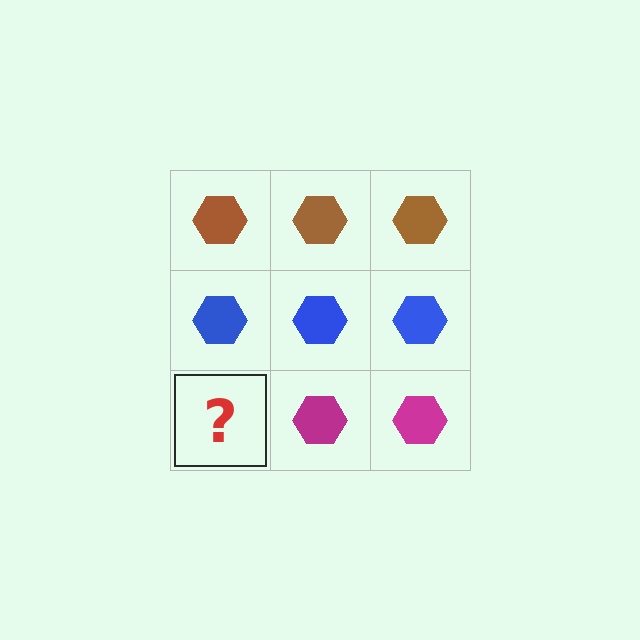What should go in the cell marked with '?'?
The missing cell should contain a magenta hexagon.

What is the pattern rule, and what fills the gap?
The rule is that each row has a consistent color. The gap should be filled with a magenta hexagon.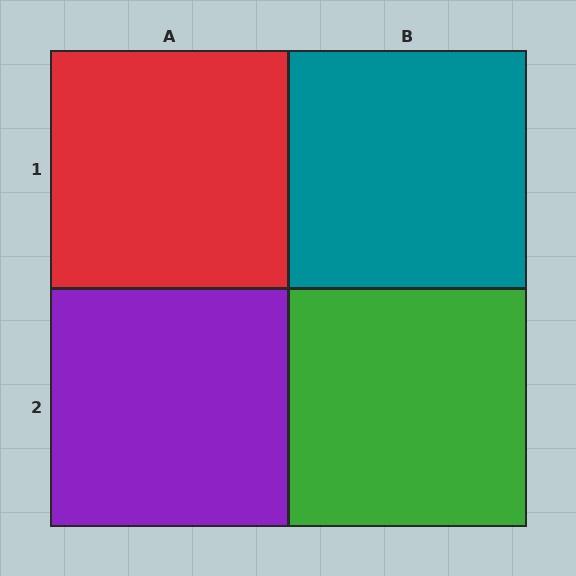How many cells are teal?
1 cell is teal.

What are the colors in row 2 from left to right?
Purple, green.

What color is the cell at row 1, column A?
Red.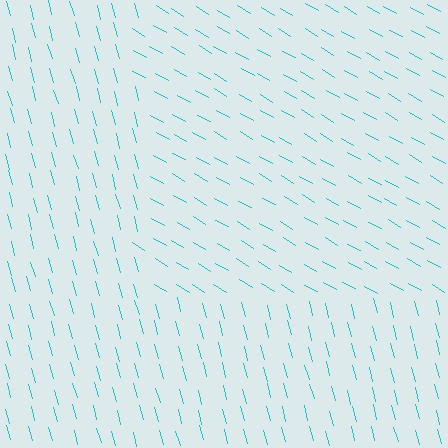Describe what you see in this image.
The image is filled with small cyan line segments. A rectangle region in the image has lines oriented differently from the surrounding lines, creating a visible texture boundary.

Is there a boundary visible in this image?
Yes, there is a texture boundary formed by a change in line orientation.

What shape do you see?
I see a rectangle.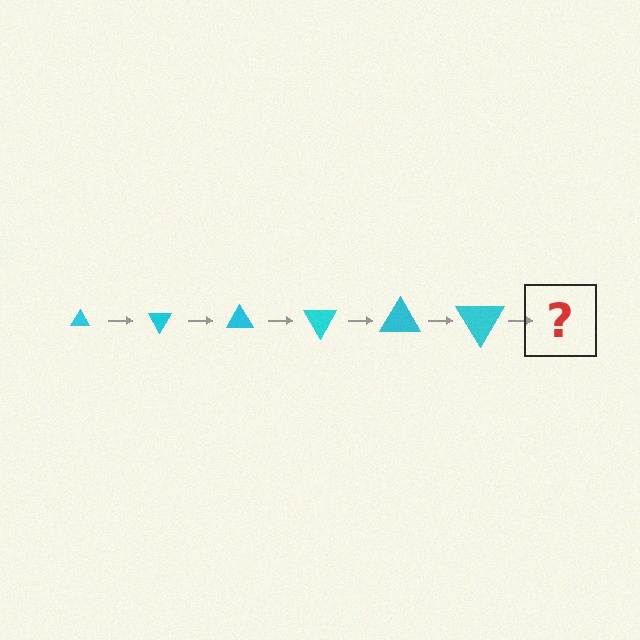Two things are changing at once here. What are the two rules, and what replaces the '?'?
The two rules are that the triangle grows larger each step and it rotates 60 degrees each step. The '?' should be a triangle, larger than the previous one and rotated 360 degrees from the start.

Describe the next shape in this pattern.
It should be a triangle, larger than the previous one and rotated 360 degrees from the start.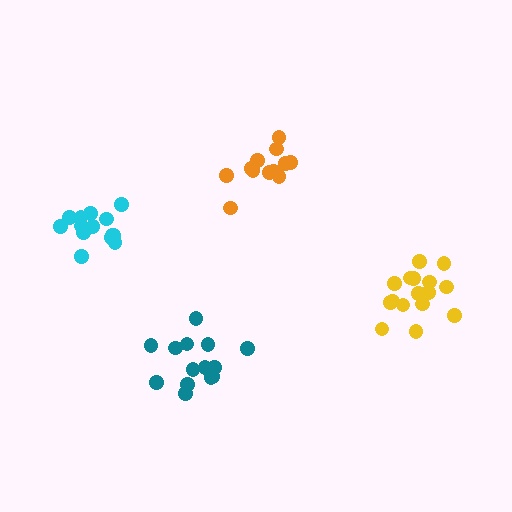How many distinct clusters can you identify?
There are 4 distinct clusters.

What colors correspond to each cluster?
The clusters are colored: yellow, teal, orange, cyan.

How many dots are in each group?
Group 1: 17 dots, Group 2: 14 dots, Group 3: 12 dots, Group 4: 14 dots (57 total).